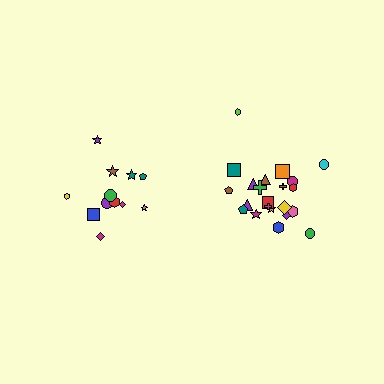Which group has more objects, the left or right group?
The right group.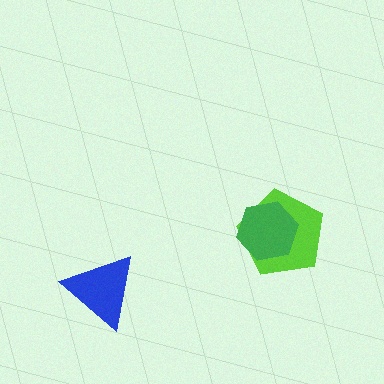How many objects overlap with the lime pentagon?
1 object overlaps with the lime pentagon.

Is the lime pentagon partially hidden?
Yes, it is partially covered by another shape.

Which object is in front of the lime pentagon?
The green hexagon is in front of the lime pentagon.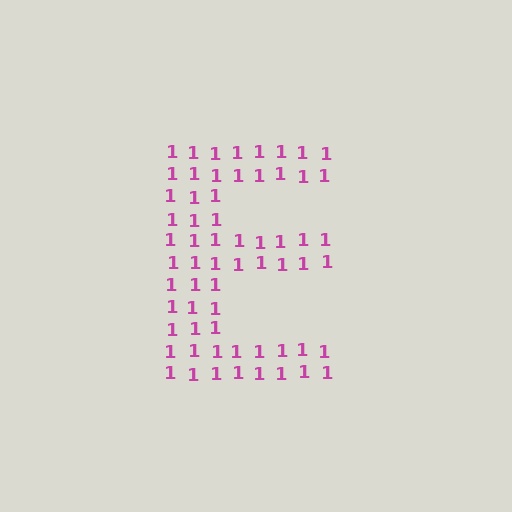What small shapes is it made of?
It is made of small digit 1's.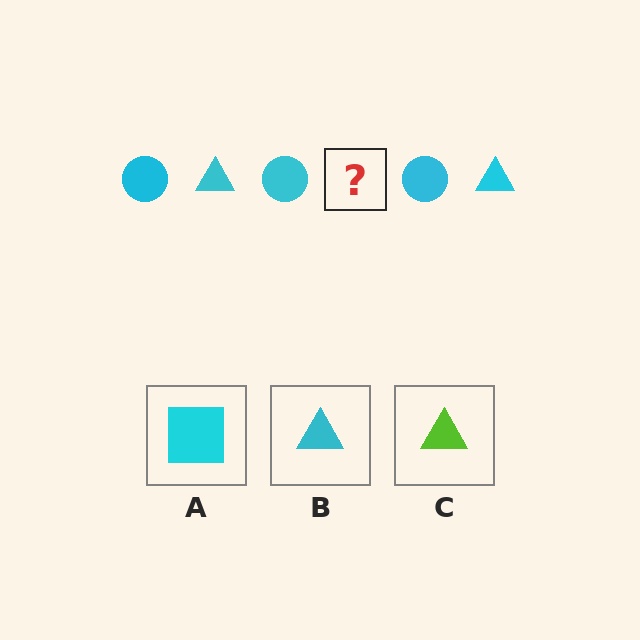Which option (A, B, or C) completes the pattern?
B.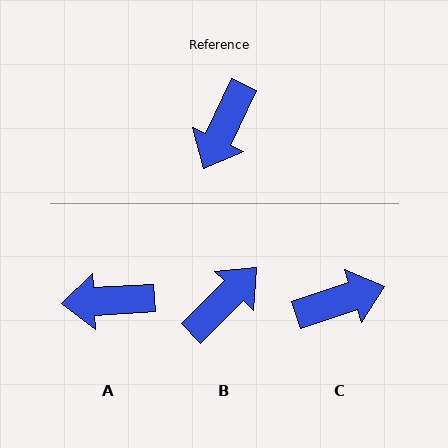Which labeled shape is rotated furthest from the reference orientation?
B, about 161 degrees away.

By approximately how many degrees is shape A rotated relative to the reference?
Approximately 61 degrees clockwise.